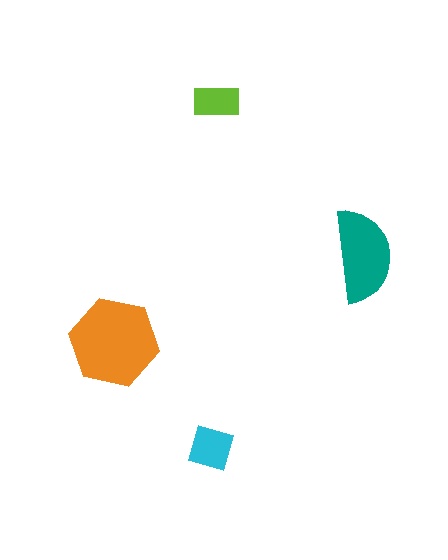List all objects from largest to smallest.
The orange hexagon, the teal semicircle, the cyan diamond, the lime rectangle.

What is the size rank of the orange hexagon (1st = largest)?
1st.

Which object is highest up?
The lime rectangle is topmost.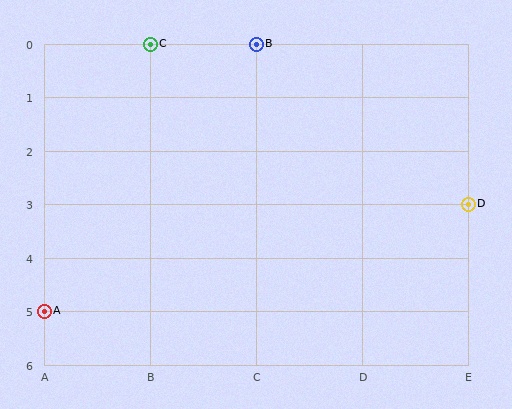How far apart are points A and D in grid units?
Points A and D are 4 columns and 2 rows apart (about 4.5 grid units diagonally).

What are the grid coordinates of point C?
Point C is at grid coordinates (B, 0).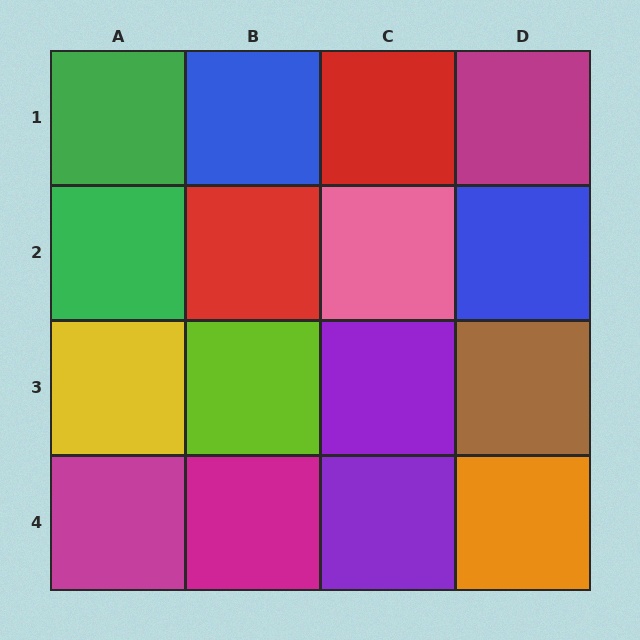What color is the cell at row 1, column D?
Magenta.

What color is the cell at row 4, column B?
Magenta.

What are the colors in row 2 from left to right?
Green, red, pink, blue.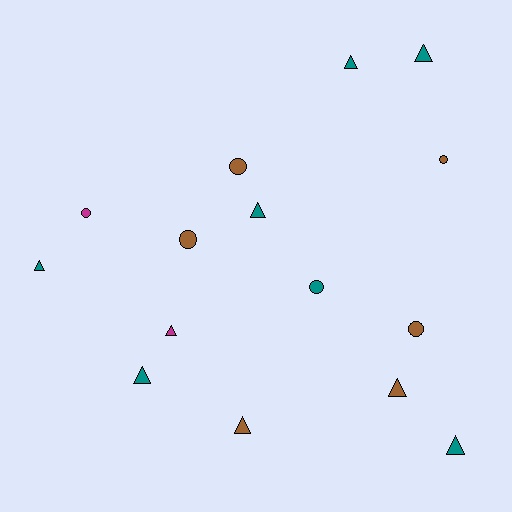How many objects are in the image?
There are 15 objects.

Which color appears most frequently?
Teal, with 7 objects.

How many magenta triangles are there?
There is 1 magenta triangle.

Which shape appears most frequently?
Triangle, with 9 objects.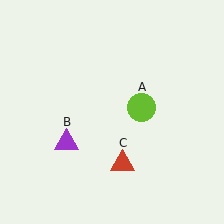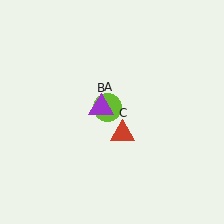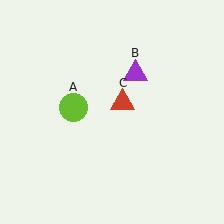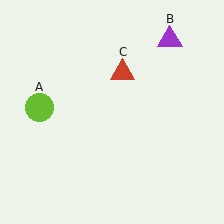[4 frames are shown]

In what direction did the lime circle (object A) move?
The lime circle (object A) moved left.